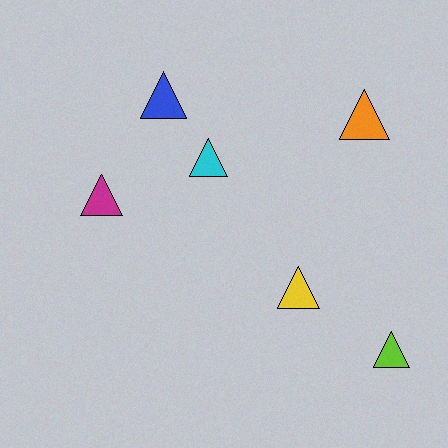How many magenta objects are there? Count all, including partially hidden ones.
There is 1 magenta object.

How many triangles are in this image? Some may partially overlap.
There are 6 triangles.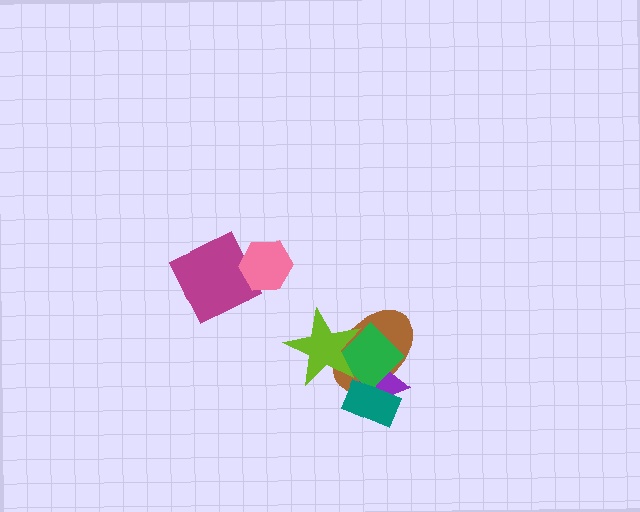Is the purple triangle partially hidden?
Yes, it is partially covered by another shape.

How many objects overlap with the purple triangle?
4 objects overlap with the purple triangle.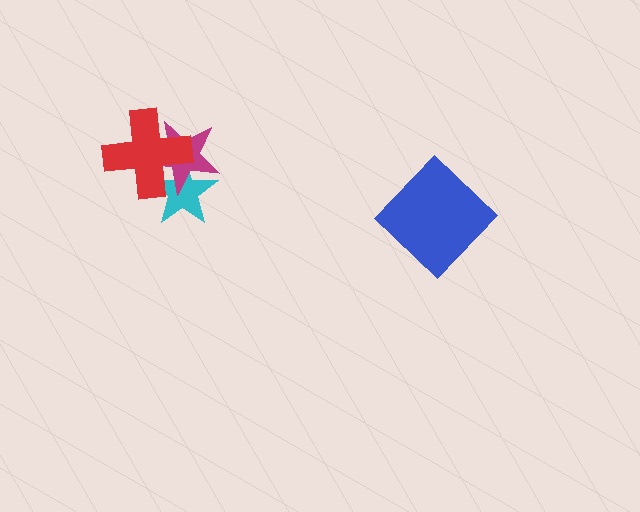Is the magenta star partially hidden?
Yes, it is partially covered by another shape.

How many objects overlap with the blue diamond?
0 objects overlap with the blue diamond.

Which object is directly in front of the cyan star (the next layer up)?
The magenta star is directly in front of the cyan star.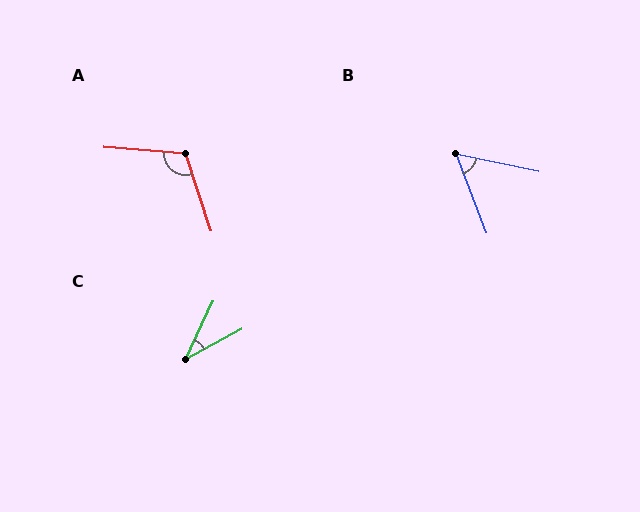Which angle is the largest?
A, at approximately 113 degrees.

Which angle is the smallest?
C, at approximately 37 degrees.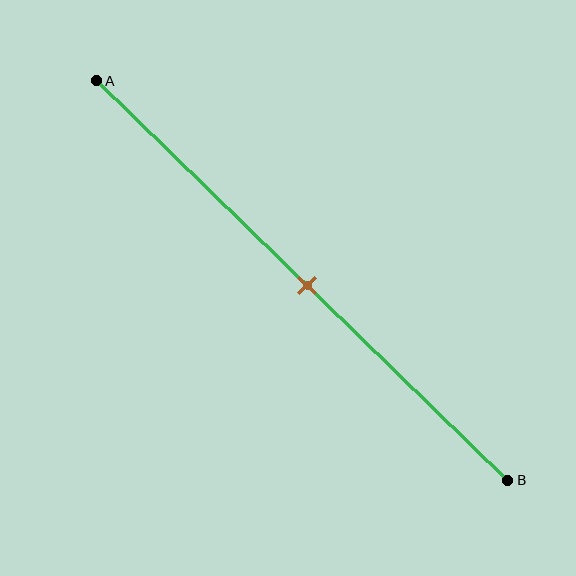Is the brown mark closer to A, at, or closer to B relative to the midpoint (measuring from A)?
The brown mark is approximately at the midpoint of segment AB.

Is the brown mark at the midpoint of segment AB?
Yes, the mark is approximately at the midpoint.